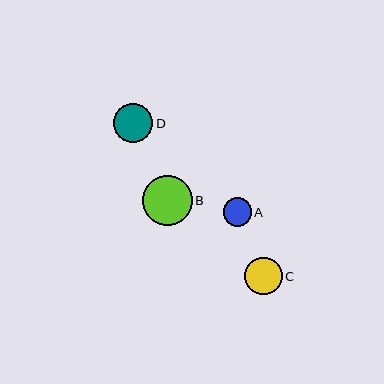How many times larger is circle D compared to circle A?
Circle D is approximately 1.4 times the size of circle A.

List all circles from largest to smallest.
From largest to smallest: B, D, C, A.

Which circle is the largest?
Circle B is the largest with a size of approximately 50 pixels.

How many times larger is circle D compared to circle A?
Circle D is approximately 1.4 times the size of circle A.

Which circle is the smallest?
Circle A is the smallest with a size of approximately 28 pixels.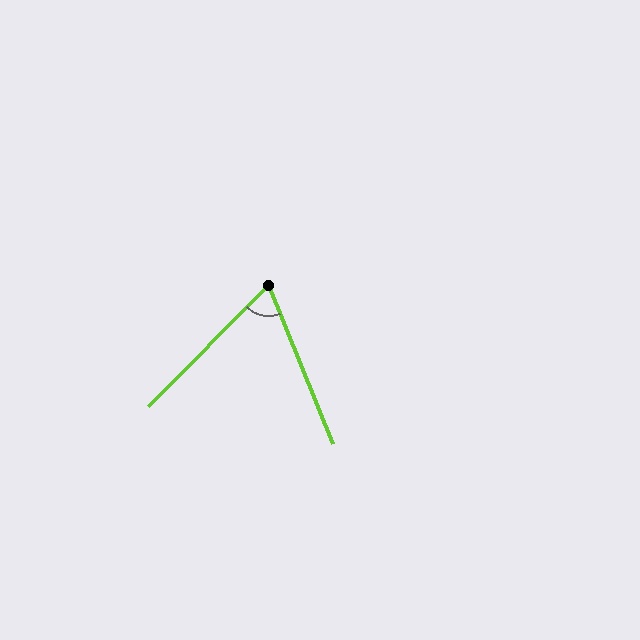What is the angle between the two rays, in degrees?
Approximately 67 degrees.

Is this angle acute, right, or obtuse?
It is acute.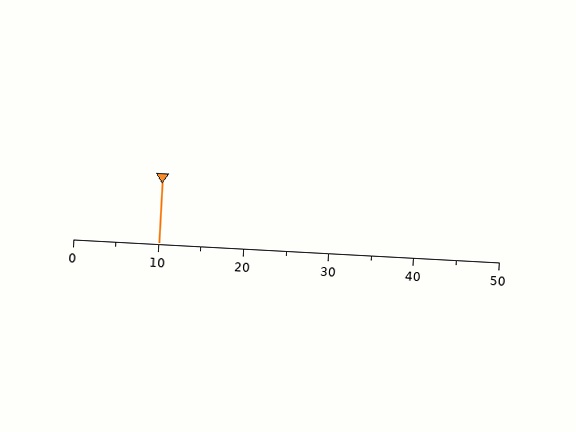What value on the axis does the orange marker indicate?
The marker indicates approximately 10.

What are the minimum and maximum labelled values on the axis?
The axis runs from 0 to 50.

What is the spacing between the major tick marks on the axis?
The major ticks are spaced 10 apart.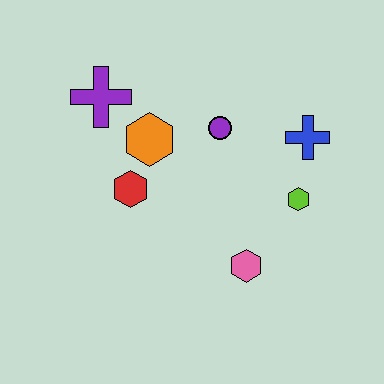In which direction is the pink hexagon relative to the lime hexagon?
The pink hexagon is below the lime hexagon.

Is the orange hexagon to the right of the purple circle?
No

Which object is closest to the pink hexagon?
The lime hexagon is closest to the pink hexagon.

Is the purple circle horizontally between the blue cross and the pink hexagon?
No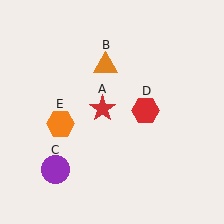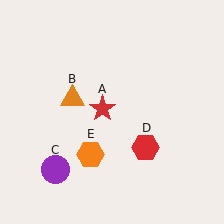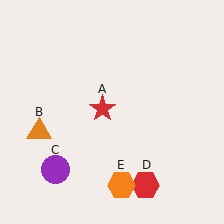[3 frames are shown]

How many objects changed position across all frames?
3 objects changed position: orange triangle (object B), red hexagon (object D), orange hexagon (object E).